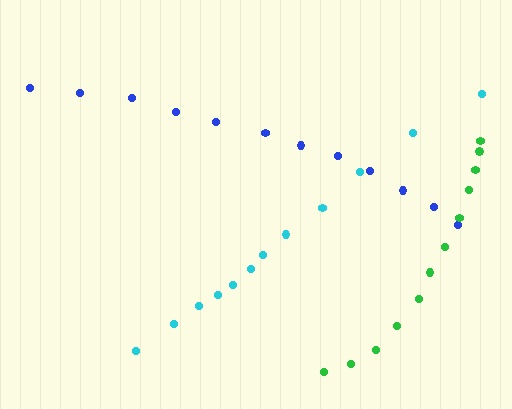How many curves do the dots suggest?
There are 3 distinct paths.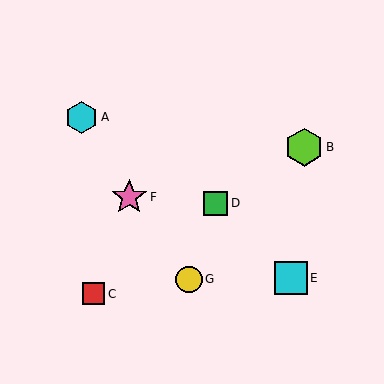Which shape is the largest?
The lime hexagon (labeled B) is the largest.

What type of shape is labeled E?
Shape E is a cyan square.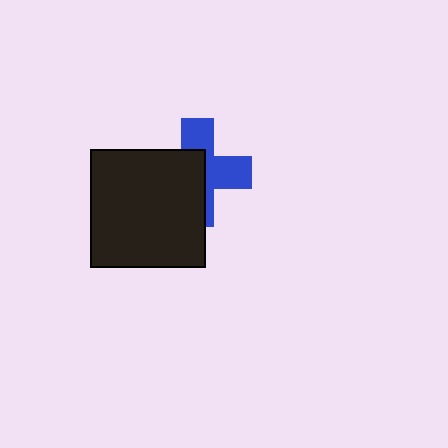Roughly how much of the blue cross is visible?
About half of it is visible (roughly 48%).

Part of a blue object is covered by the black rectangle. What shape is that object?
It is a cross.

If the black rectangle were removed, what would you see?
You would see the complete blue cross.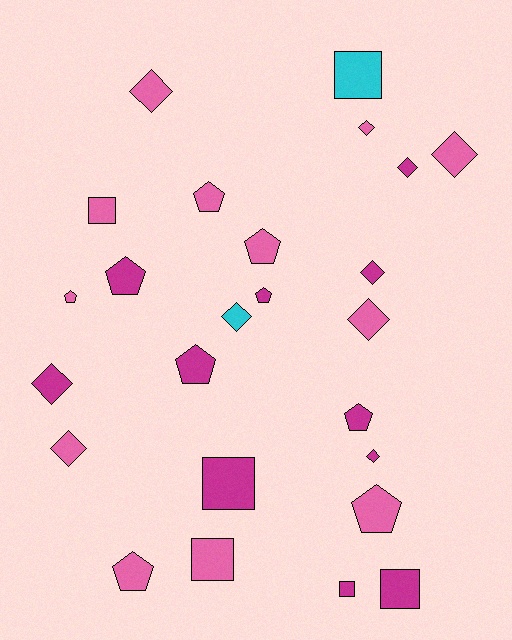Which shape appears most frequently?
Diamond, with 10 objects.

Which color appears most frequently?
Pink, with 12 objects.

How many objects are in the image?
There are 25 objects.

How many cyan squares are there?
There is 1 cyan square.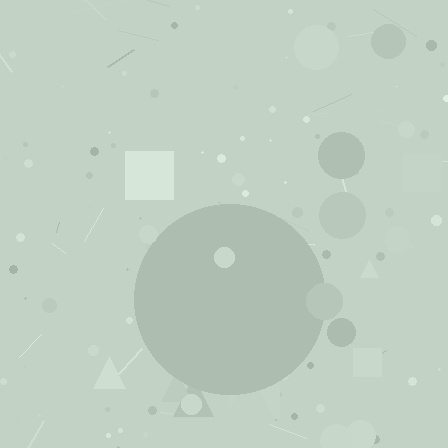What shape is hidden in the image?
A circle is hidden in the image.